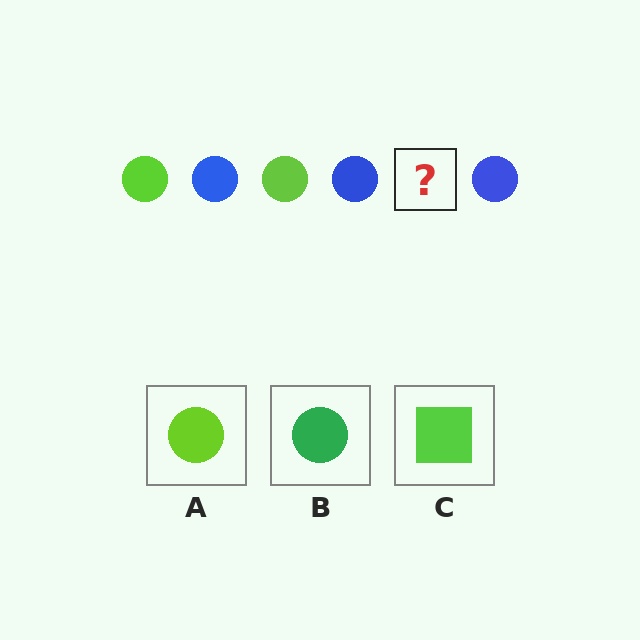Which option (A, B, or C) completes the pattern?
A.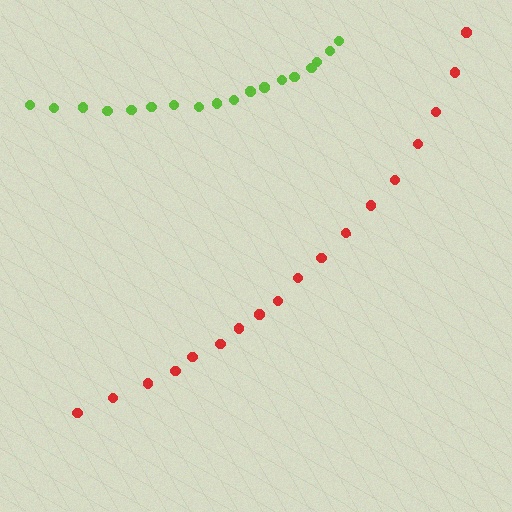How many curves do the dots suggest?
There are 2 distinct paths.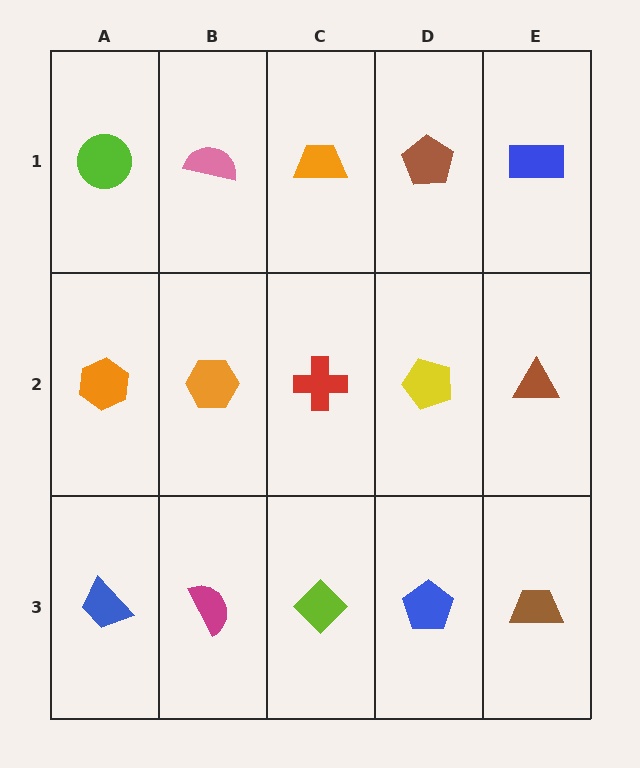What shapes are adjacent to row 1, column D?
A yellow pentagon (row 2, column D), an orange trapezoid (row 1, column C), a blue rectangle (row 1, column E).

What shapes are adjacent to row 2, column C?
An orange trapezoid (row 1, column C), a lime diamond (row 3, column C), an orange hexagon (row 2, column B), a yellow pentagon (row 2, column D).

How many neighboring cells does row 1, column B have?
3.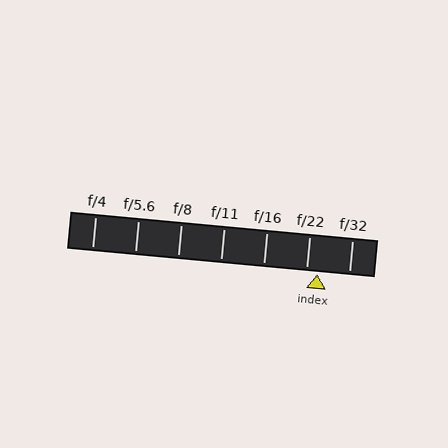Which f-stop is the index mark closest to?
The index mark is closest to f/22.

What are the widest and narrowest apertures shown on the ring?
The widest aperture shown is f/4 and the narrowest is f/32.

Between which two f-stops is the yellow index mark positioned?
The index mark is between f/22 and f/32.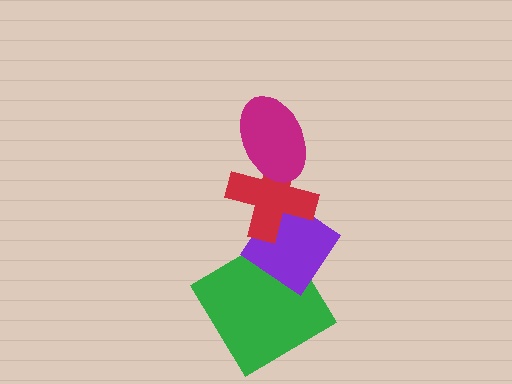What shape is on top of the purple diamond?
The red cross is on top of the purple diamond.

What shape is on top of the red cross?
The magenta ellipse is on top of the red cross.